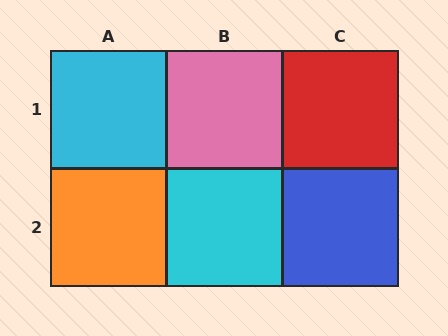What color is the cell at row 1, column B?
Pink.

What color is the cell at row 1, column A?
Cyan.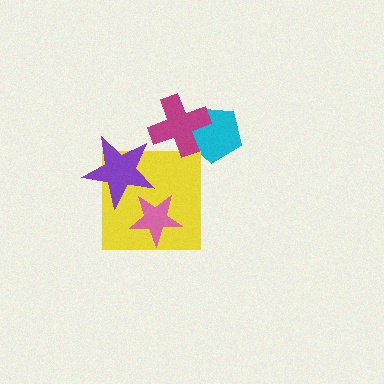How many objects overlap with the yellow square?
2 objects overlap with the yellow square.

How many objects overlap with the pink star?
2 objects overlap with the pink star.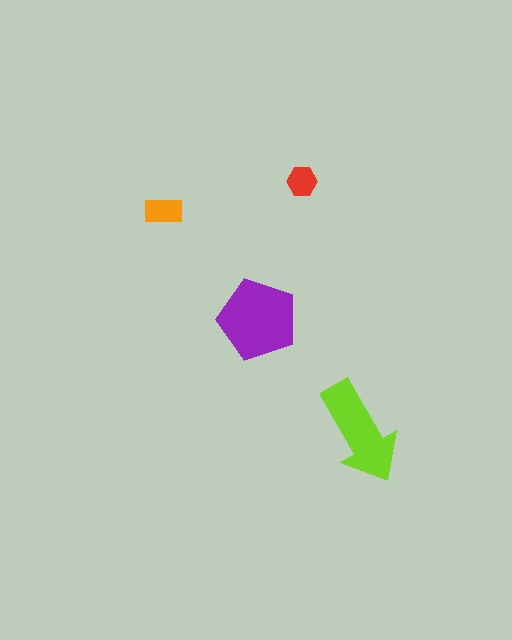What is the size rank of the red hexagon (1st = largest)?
4th.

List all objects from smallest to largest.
The red hexagon, the orange rectangle, the lime arrow, the purple pentagon.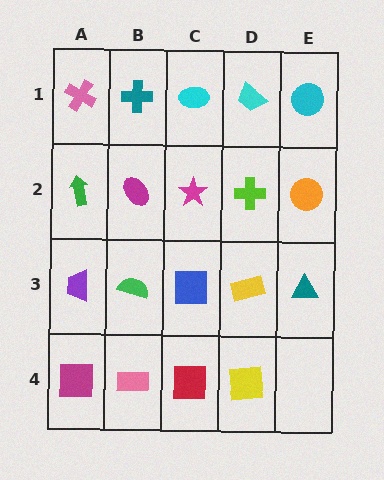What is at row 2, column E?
An orange circle.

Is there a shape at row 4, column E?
No, that cell is empty.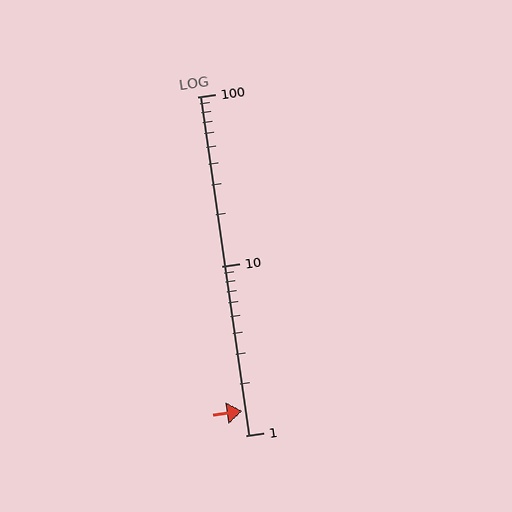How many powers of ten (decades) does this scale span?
The scale spans 2 decades, from 1 to 100.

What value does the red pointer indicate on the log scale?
The pointer indicates approximately 1.4.